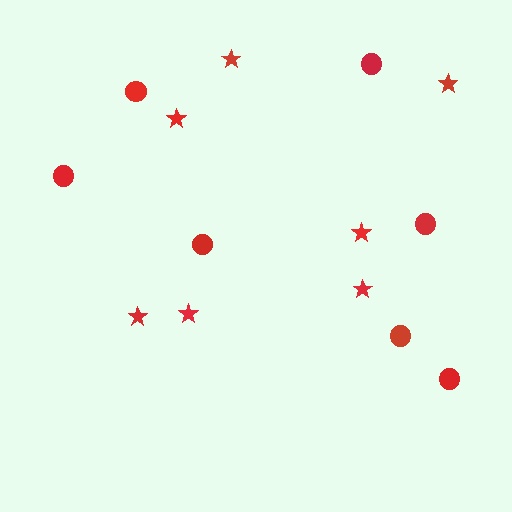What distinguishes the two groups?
There are 2 groups: one group of circles (7) and one group of stars (7).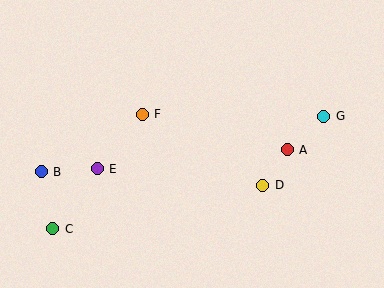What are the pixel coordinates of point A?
Point A is at (287, 150).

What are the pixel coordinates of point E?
Point E is at (97, 169).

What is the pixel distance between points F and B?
The distance between F and B is 116 pixels.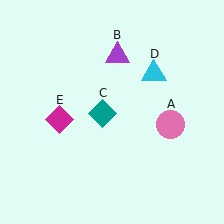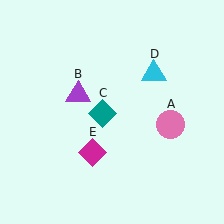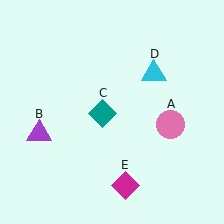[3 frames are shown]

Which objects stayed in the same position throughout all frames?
Pink circle (object A) and teal diamond (object C) and cyan triangle (object D) remained stationary.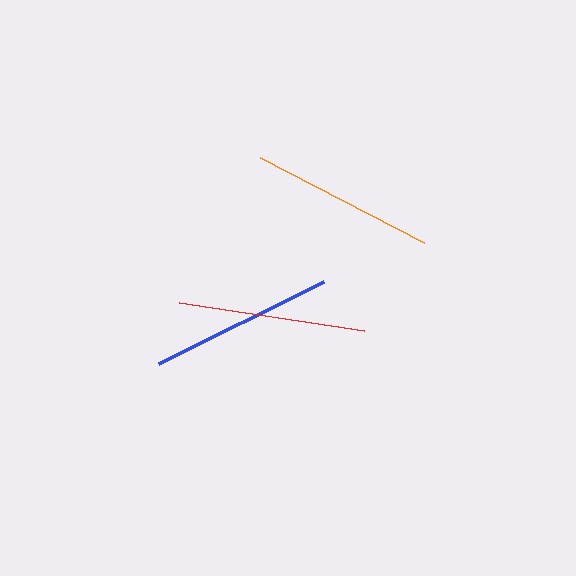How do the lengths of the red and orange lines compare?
The red and orange lines are approximately the same length.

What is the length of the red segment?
The red segment is approximately 187 pixels long.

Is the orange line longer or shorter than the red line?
The red line is longer than the orange line.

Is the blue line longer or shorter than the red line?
The red line is longer than the blue line.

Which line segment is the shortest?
The blue line is the shortest at approximately 184 pixels.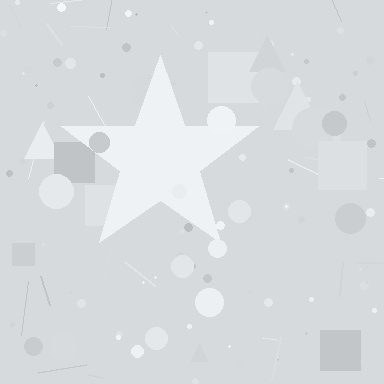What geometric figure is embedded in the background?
A star is embedded in the background.